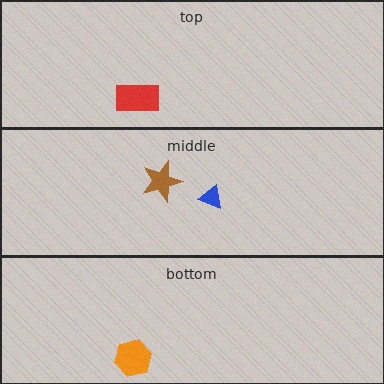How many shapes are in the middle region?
2.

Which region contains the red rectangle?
The top region.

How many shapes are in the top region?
1.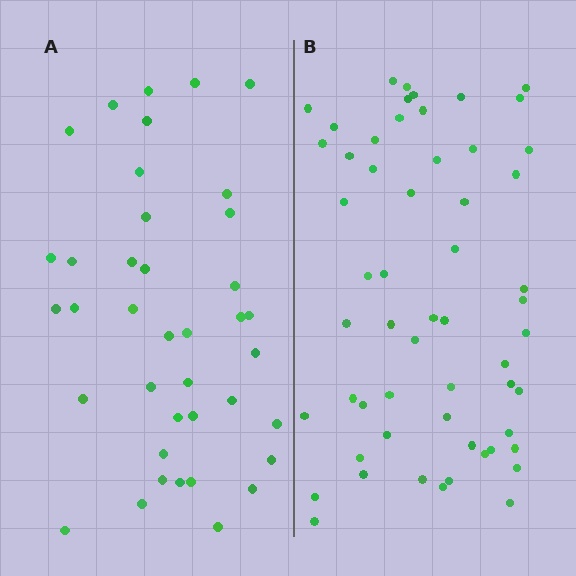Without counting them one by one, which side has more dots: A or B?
Region B (the right region) has more dots.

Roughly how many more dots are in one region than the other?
Region B has approximately 20 more dots than region A.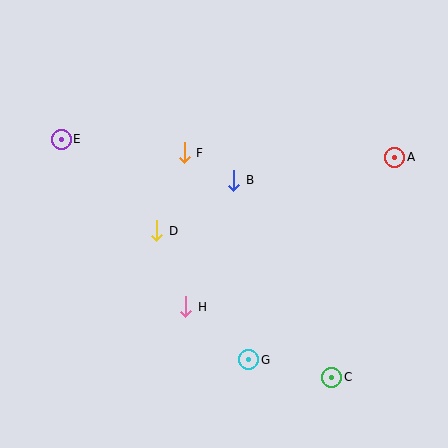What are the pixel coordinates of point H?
Point H is at (186, 307).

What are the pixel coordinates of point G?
Point G is at (249, 360).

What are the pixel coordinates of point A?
Point A is at (395, 157).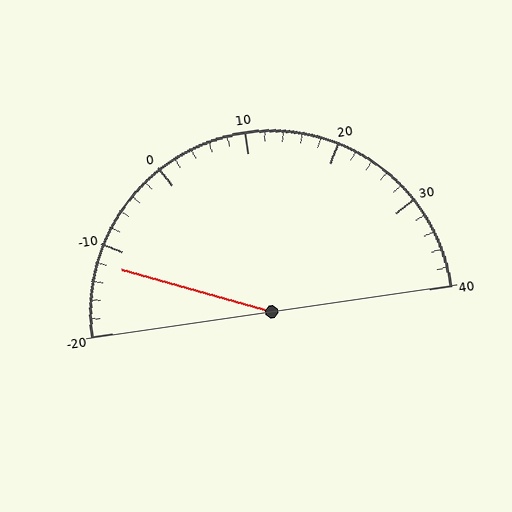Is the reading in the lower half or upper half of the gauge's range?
The reading is in the lower half of the range (-20 to 40).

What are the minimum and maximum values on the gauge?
The gauge ranges from -20 to 40.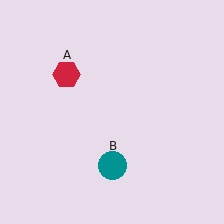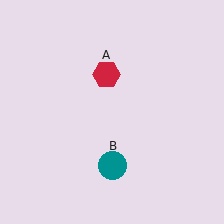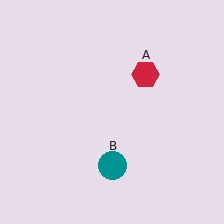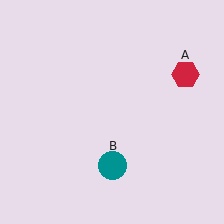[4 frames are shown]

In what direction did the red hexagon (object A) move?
The red hexagon (object A) moved right.